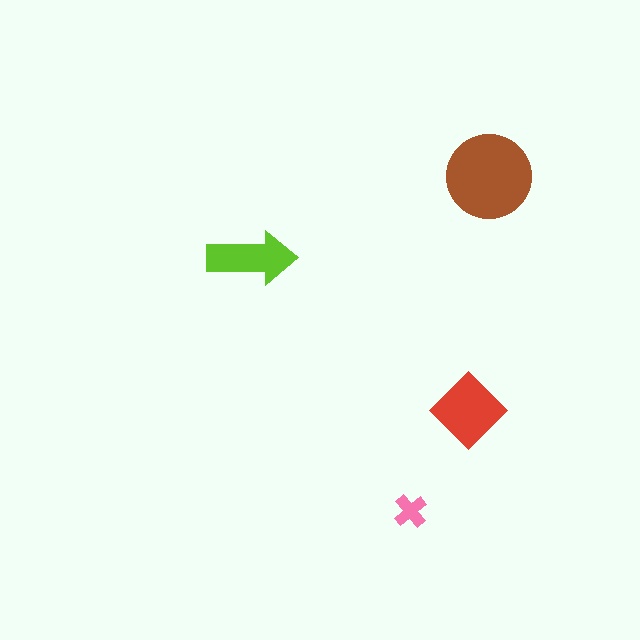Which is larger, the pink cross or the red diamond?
The red diamond.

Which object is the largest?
The brown circle.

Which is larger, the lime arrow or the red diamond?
The red diamond.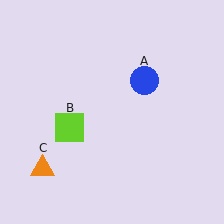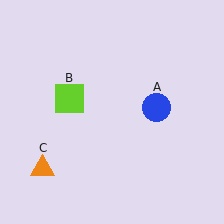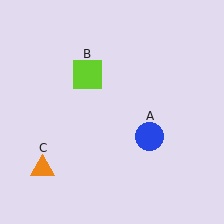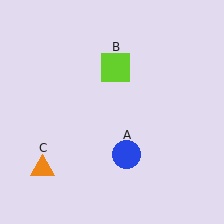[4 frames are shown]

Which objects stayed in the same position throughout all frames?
Orange triangle (object C) remained stationary.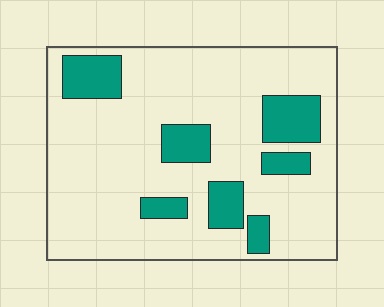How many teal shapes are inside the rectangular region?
7.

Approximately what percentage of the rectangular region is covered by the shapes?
Approximately 20%.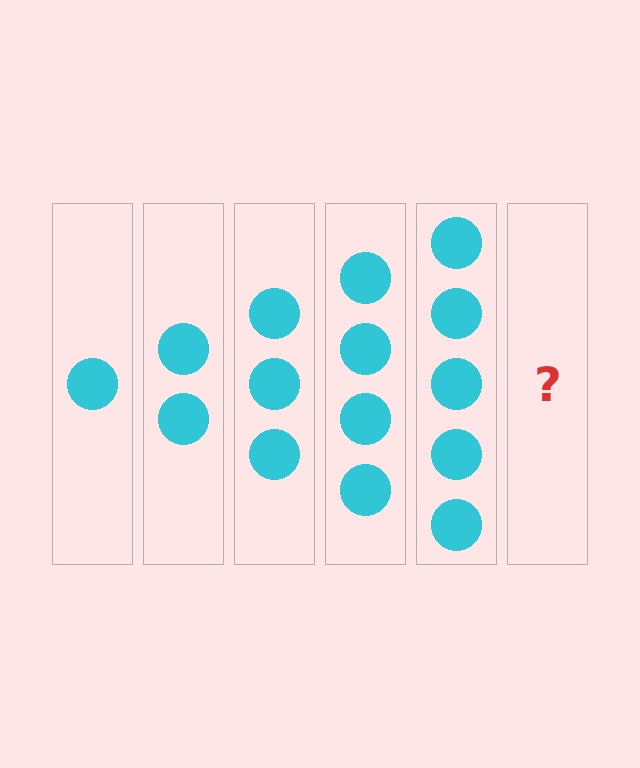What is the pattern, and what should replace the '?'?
The pattern is that each step adds one more circle. The '?' should be 6 circles.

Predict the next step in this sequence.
The next step is 6 circles.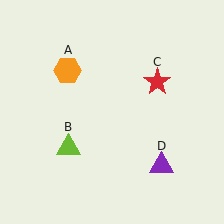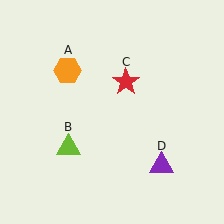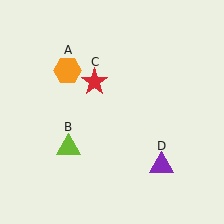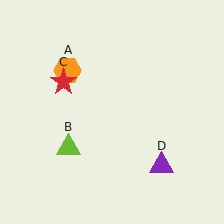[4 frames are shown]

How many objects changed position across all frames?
1 object changed position: red star (object C).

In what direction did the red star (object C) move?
The red star (object C) moved left.